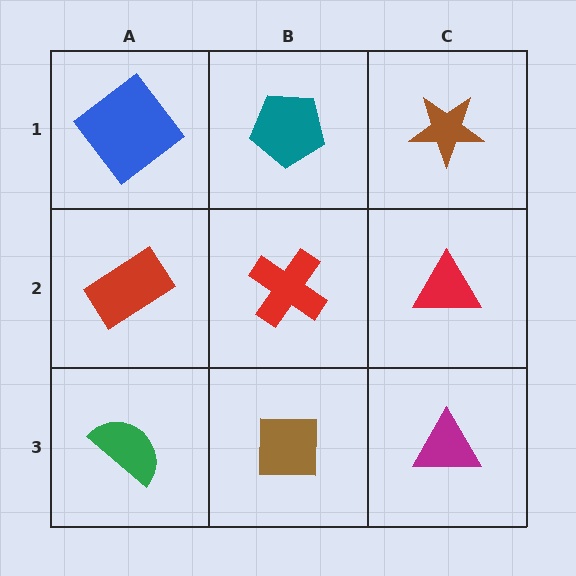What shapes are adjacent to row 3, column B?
A red cross (row 2, column B), a green semicircle (row 3, column A), a magenta triangle (row 3, column C).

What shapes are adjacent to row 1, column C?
A red triangle (row 2, column C), a teal pentagon (row 1, column B).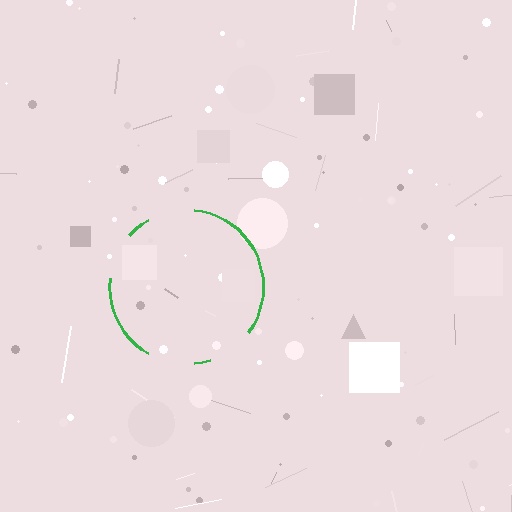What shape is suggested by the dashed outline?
The dashed outline suggests a circle.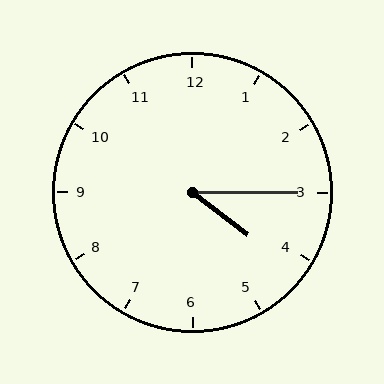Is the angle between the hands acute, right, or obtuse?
It is acute.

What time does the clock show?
4:15.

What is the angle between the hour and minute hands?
Approximately 38 degrees.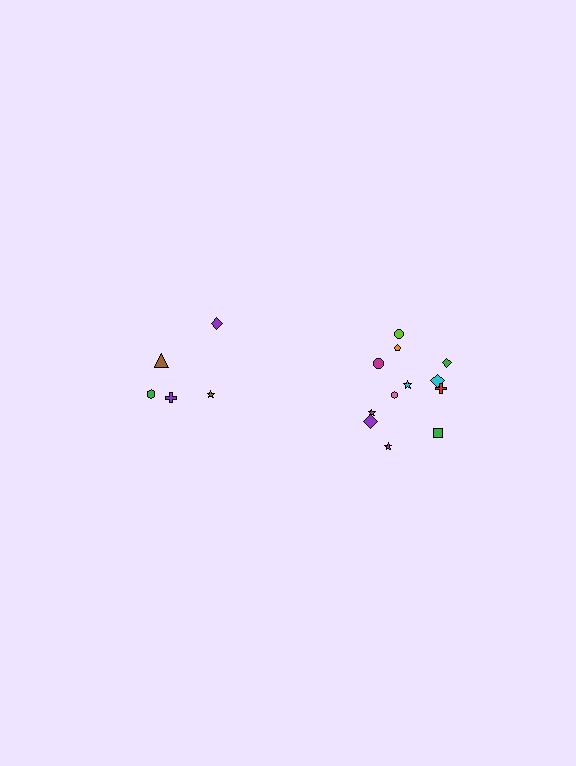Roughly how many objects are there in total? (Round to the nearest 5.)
Roughly 15 objects in total.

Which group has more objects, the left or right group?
The right group.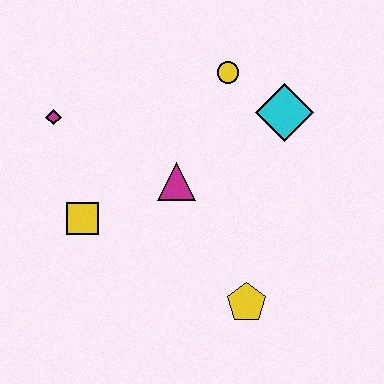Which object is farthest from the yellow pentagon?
The magenta diamond is farthest from the yellow pentagon.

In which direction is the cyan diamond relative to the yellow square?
The cyan diamond is to the right of the yellow square.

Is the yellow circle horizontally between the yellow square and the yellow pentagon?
Yes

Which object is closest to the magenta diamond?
The yellow square is closest to the magenta diamond.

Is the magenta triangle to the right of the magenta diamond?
Yes